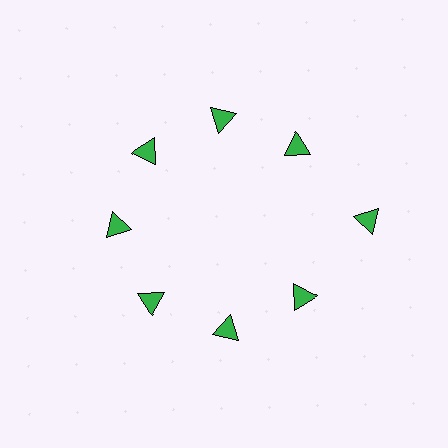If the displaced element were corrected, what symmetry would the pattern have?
It would have 8-fold rotational symmetry — the pattern would map onto itself every 45 degrees.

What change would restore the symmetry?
The symmetry would be restored by moving it inward, back onto the ring so that all 8 triangles sit at equal angles and equal distance from the center.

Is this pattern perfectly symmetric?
No. The 8 green triangles are arranged in a ring, but one element near the 3 o'clock position is pushed outward from the center, breaking the 8-fold rotational symmetry.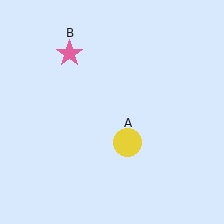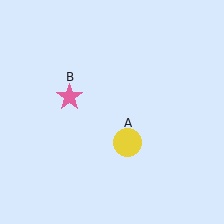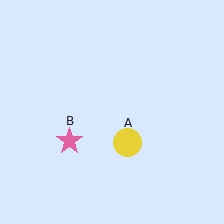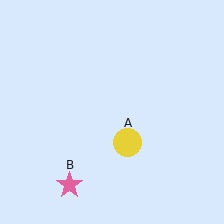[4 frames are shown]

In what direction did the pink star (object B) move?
The pink star (object B) moved down.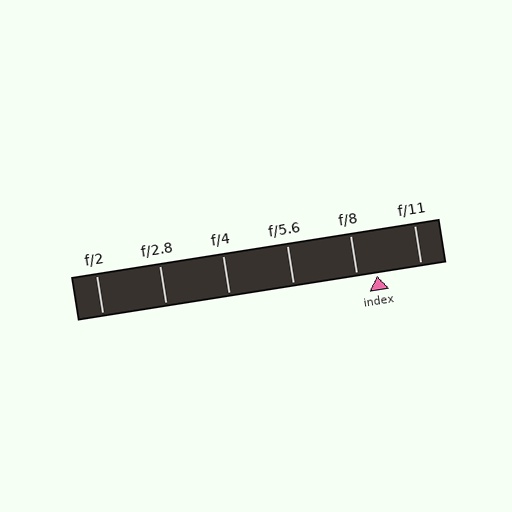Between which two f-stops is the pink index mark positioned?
The index mark is between f/8 and f/11.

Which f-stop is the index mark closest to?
The index mark is closest to f/8.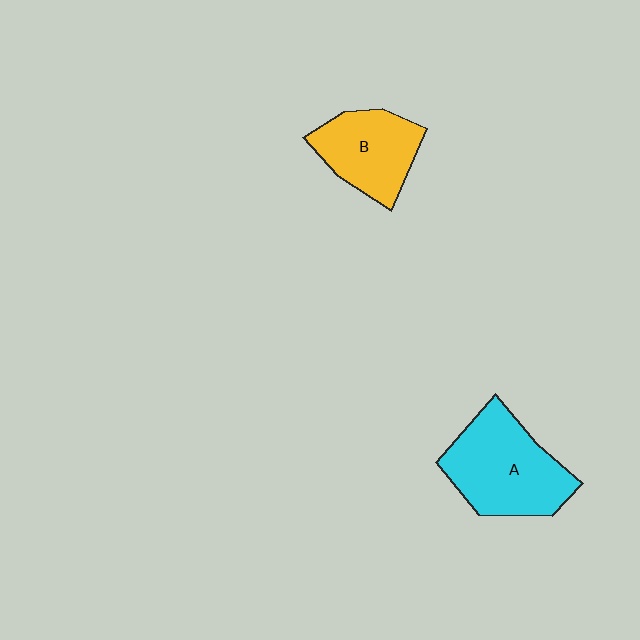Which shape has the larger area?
Shape A (cyan).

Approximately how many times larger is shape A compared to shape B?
Approximately 1.4 times.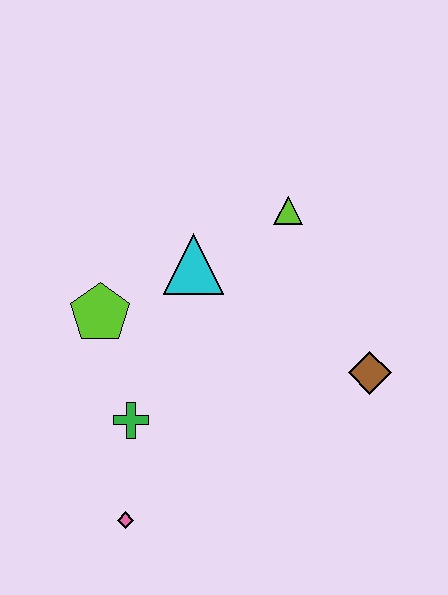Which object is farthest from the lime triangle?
The pink diamond is farthest from the lime triangle.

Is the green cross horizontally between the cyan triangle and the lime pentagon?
Yes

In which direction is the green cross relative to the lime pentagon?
The green cross is below the lime pentagon.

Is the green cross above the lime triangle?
No